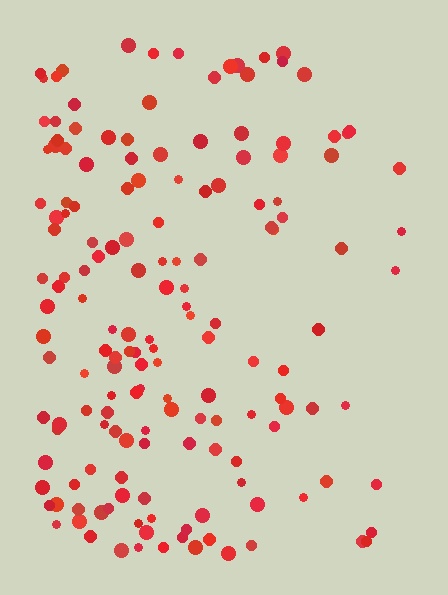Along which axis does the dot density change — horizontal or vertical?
Horizontal.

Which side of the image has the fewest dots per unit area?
The right.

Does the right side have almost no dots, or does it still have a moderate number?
Still a moderate number, just noticeably fewer than the left.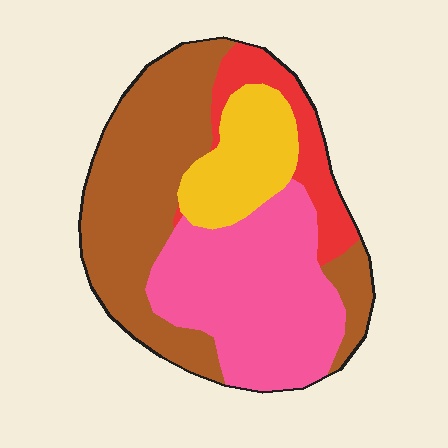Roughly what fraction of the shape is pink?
Pink covers about 35% of the shape.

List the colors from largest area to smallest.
From largest to smallest: brown, pink, yellow, red.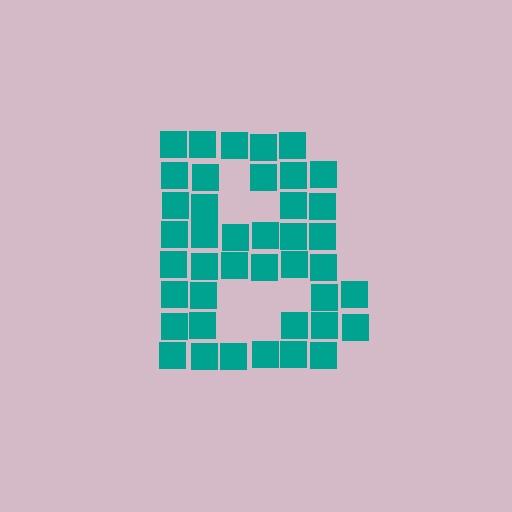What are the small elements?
The small elements are squares.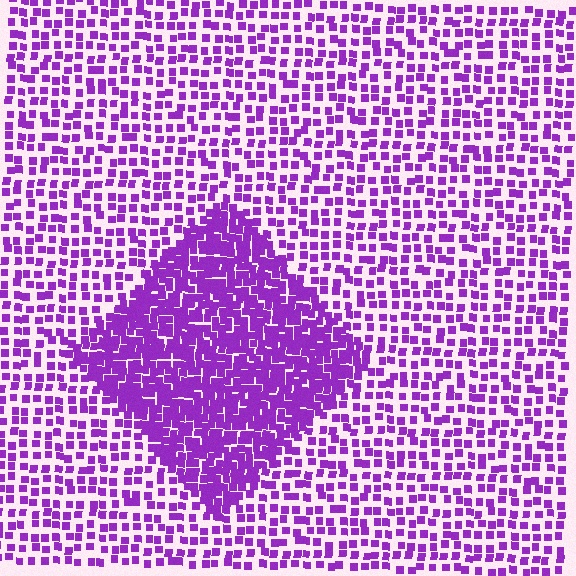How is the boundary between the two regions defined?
The boundary is defined by a change in element density (approximately 2.3x ratio). All elements are the same color, size, and shape.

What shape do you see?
I see a diamond.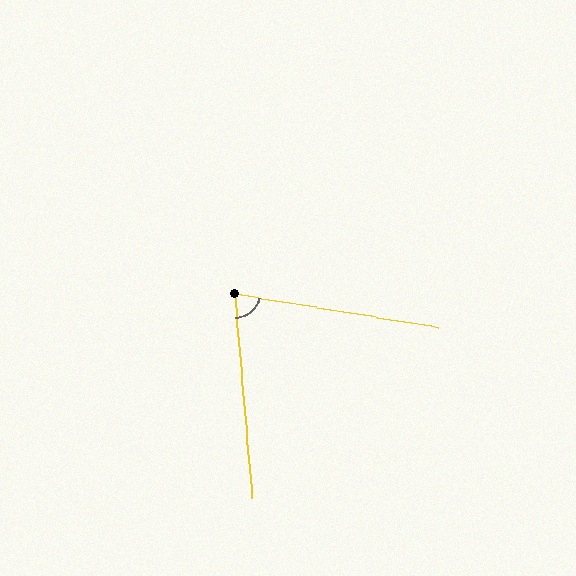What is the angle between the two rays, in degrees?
Approximately 76 degrees.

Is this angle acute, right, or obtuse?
It is acute.